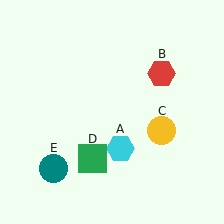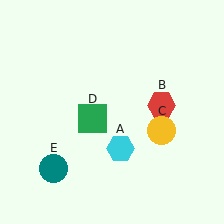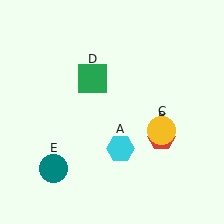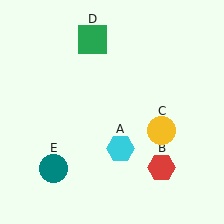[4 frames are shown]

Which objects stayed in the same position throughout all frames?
Cyan hexagon (object A) and yellow circle (object C) and teal circle (object E) remained stationary.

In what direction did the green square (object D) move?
The green square (object D) moved up.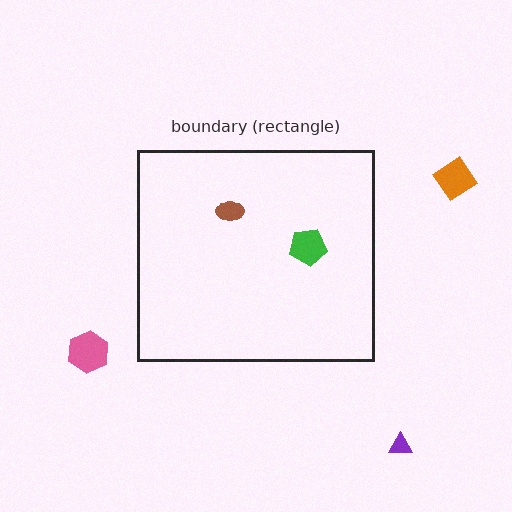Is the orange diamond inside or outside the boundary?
Outside.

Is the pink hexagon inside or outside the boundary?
Outside.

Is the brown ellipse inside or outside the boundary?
Inside.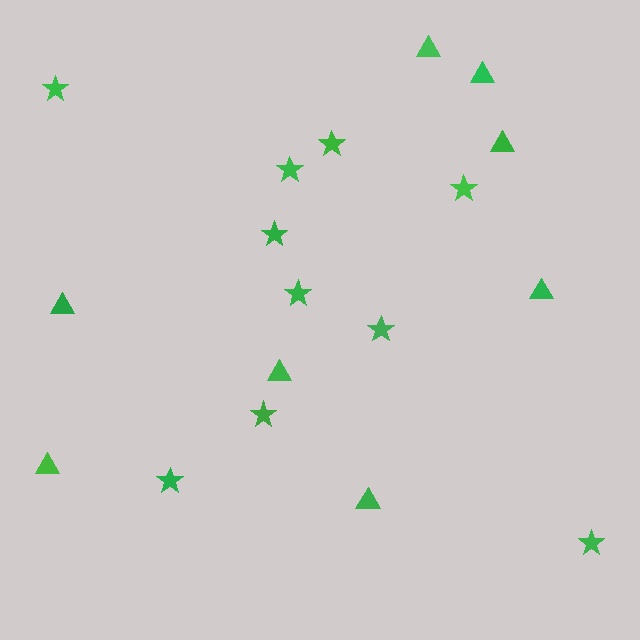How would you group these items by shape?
There are 2 groups: one group of stars (10) and one group of triangles (8).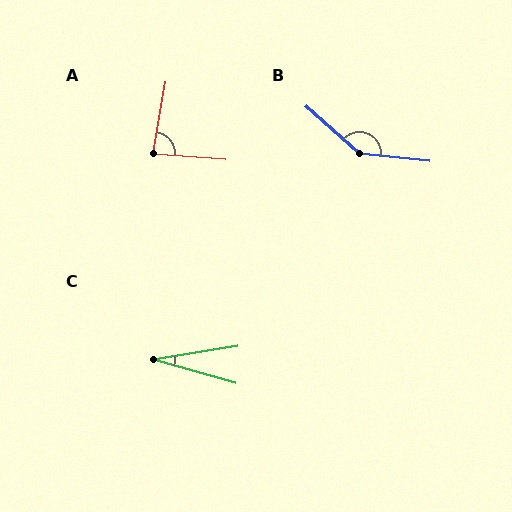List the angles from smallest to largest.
C (25°), A (85°), B (144°).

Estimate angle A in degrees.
Approximately 85 degrees.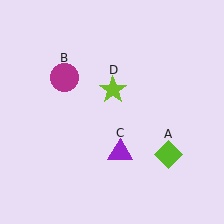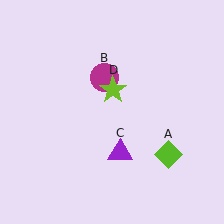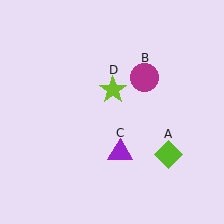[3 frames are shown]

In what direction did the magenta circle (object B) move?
The magenta circle (object B) moved right.